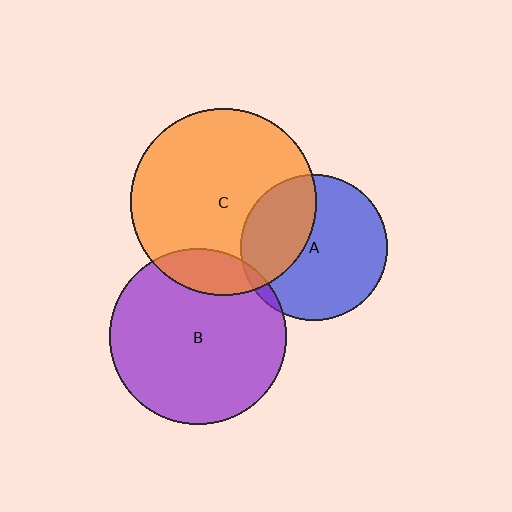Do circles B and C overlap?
Yes.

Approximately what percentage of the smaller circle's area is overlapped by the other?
Approximately 15%.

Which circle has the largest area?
Circle C (orange).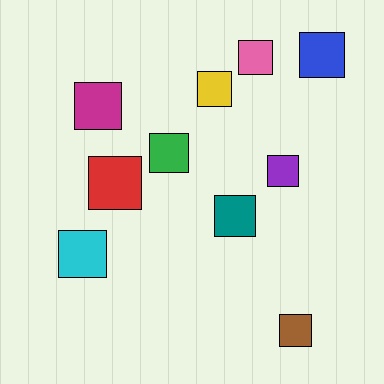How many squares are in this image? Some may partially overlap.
There are 10 squares.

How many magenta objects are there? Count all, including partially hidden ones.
There is 1 magenta object.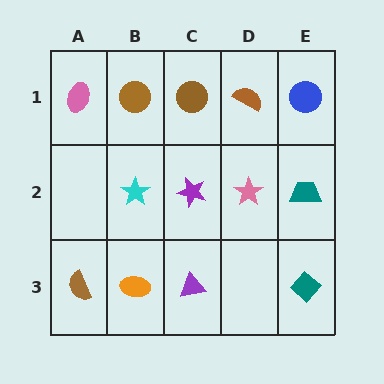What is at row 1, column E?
A blue circle.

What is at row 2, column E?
A teal trapezoid.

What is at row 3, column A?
A brown semicircle.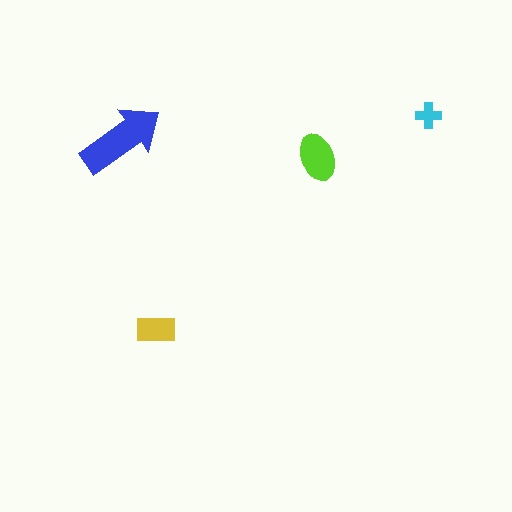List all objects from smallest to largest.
The cyan cross, the yellow rectangle, the lime ellipse, the blue arrow.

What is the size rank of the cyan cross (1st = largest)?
4th.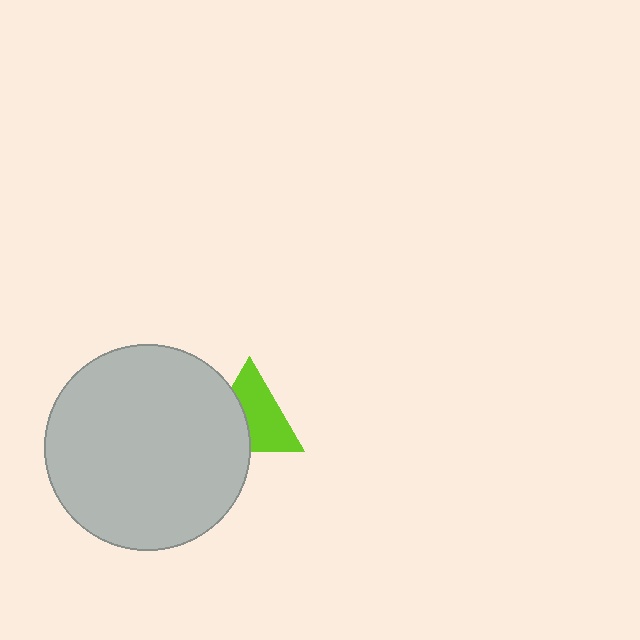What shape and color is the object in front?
The object in front is a light gray circle.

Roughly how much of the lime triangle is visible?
About half of it is visible (roughly 61%).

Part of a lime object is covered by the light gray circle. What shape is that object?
It is a triangle.